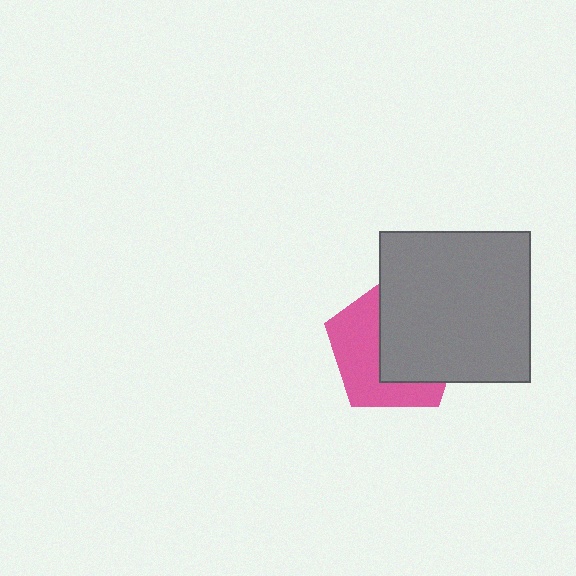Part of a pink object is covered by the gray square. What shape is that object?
It is a pentagon.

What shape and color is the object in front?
The object in front is a gray square.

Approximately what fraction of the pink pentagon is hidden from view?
Roughly 54% of the pink pentagon is hidden behind the gray square.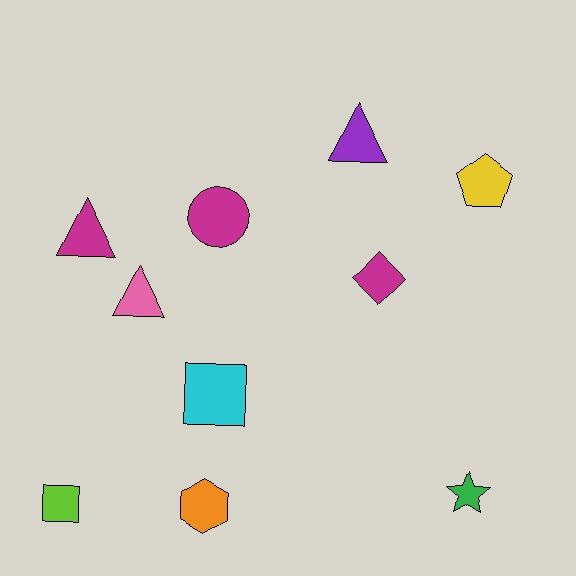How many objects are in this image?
There are 10 objects.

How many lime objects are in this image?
There is 1 lime object.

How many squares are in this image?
There are 2 squares.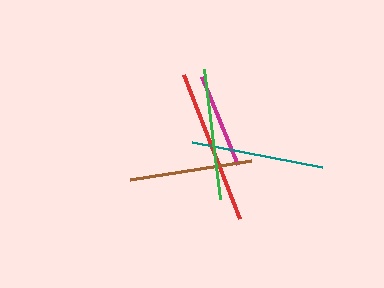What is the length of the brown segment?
The brown segment is approximately 122 pixels long.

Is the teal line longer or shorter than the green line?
The teal line is longer than the green line.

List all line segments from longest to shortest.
From longest to shortest: red, teal, green, brown, magenta.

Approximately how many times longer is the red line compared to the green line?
The red line is approximately 1.2 times the length of the green line.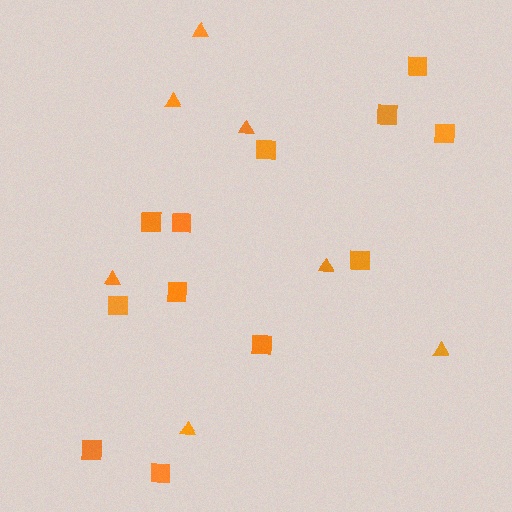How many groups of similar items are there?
There are 2 groups: one group of squares (12) and one group of triangles (7).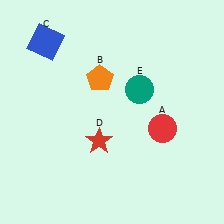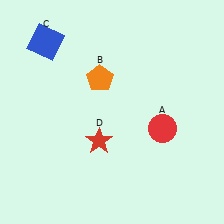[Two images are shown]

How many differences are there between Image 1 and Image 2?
There is 1 difference between the two images.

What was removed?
The teal circle (E) was removed in Image 2.